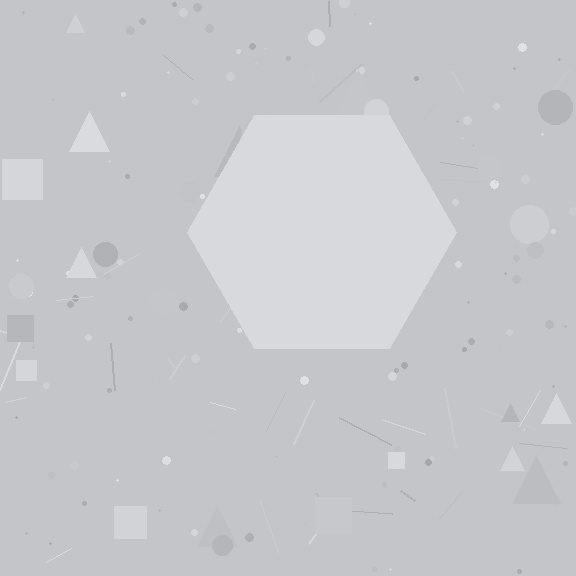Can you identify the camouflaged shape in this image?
The camouflaged shape is a hexagon.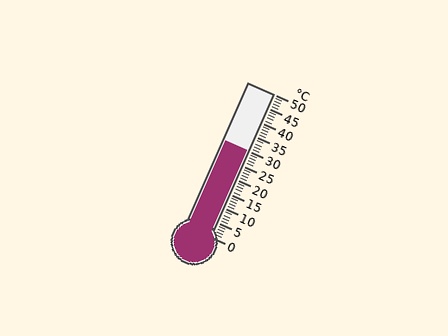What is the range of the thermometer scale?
The thermometer scale ranges from 0°C to 50°C.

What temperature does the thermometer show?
The thermometer shows approximately 30°C.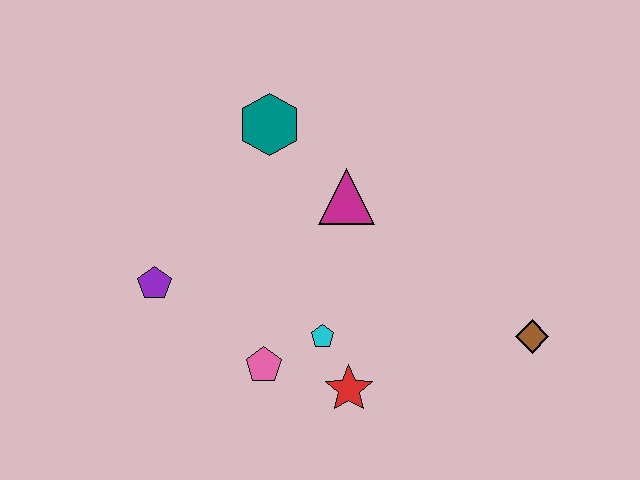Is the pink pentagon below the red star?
No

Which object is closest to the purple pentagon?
The pink pentagon is closest to the purple pentagon.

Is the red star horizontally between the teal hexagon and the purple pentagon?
No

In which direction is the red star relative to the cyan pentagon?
The red star is below the cyan pentagon.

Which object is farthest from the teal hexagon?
The brown diamond is farthest from the teal hexagon.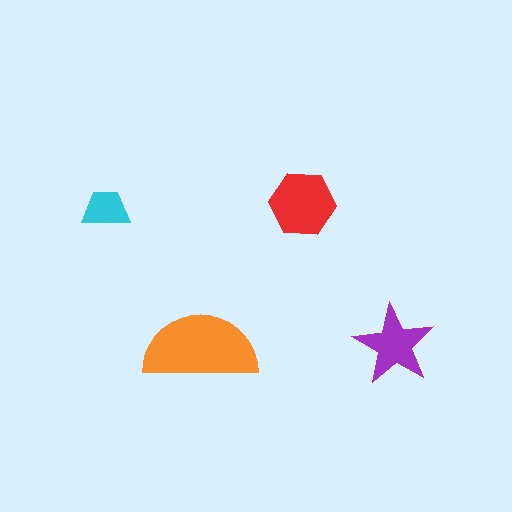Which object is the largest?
The orange semicircle.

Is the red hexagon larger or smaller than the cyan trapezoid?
Larger.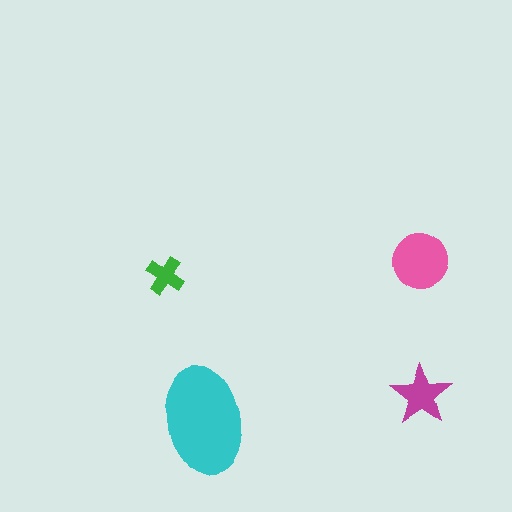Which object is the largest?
The cyan ellipse.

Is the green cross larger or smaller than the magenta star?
Smaller.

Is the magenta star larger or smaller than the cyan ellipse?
Smaller.